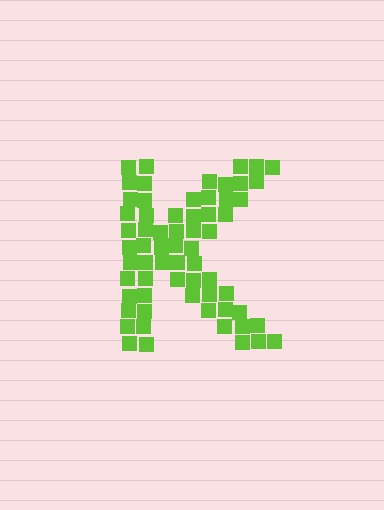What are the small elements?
The small elements are squares.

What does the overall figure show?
The overall figure shows the letter K.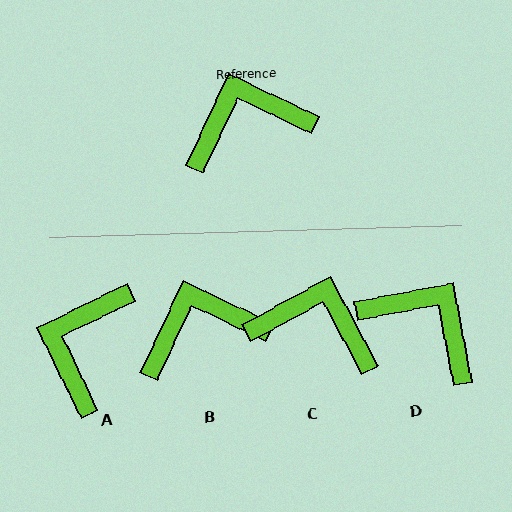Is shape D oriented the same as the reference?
No, it is off by about 54 degrees.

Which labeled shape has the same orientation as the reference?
B.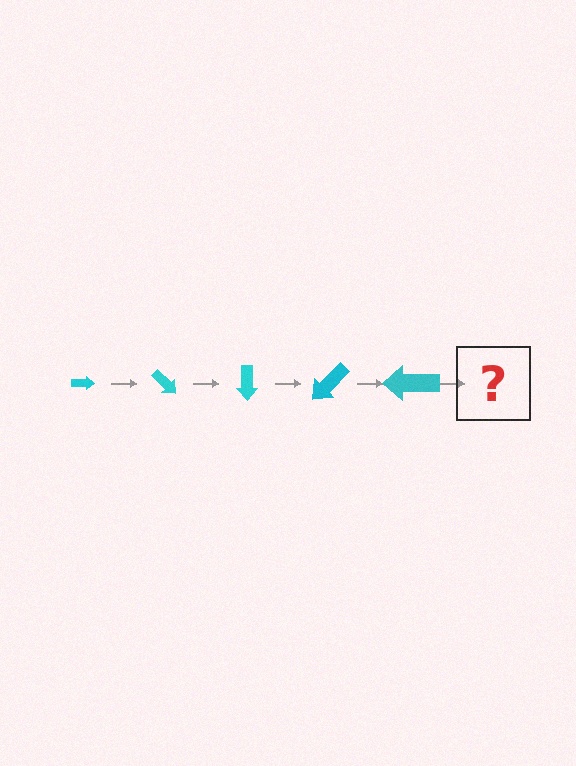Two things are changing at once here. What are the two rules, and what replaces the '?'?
The two rules are that the arrow grows larger each step and it rotates 45 degrees each step. The '?' should be an arrow, larger than the previous one and rotated 225 degrees from the start.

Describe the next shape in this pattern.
It should be an arrow, larger than the previous one and rotated 225 degrees from the start.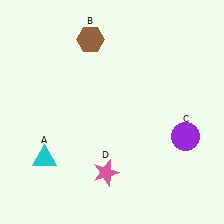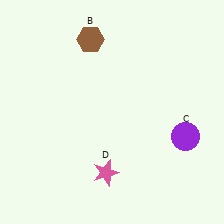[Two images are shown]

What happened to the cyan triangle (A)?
The cyan triangle (A) was removed in Image 2. It was in the bottom-left area of Image 1.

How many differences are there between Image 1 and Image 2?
There is 1 difference between the two images.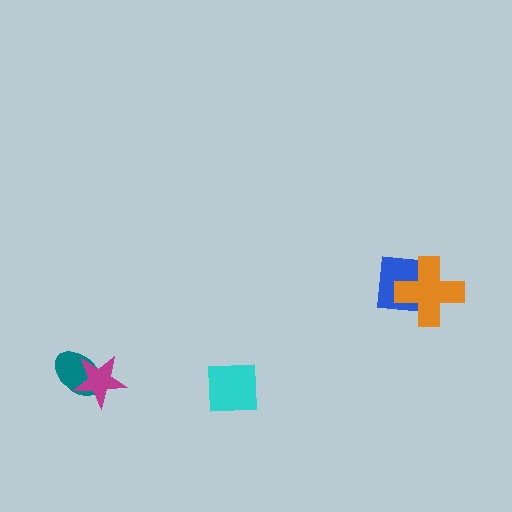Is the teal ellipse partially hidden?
Yes, it is partially covered by another shape.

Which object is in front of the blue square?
The orange cross is in front of the blue square.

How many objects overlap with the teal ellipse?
1 object overlaps with the teal ellipse.